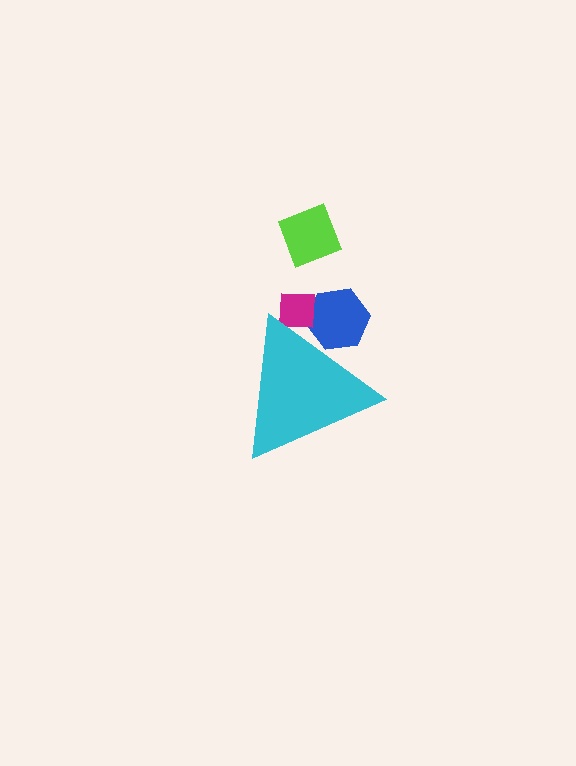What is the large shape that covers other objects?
A cyan triangle.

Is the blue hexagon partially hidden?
Yes, the blue hexagon is partially hidden behind the cyan triangle.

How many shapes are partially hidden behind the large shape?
2 shapes are partially hidden.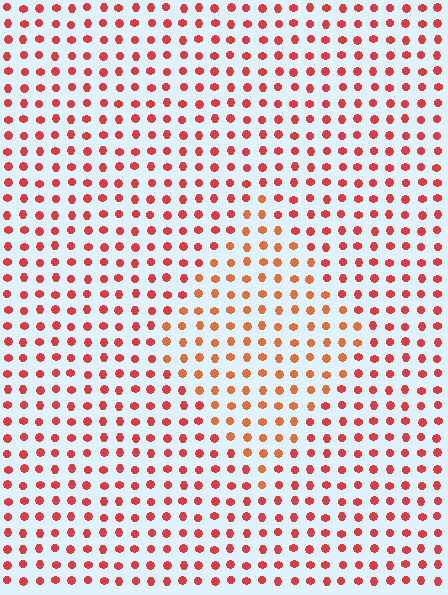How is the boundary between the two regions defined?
The boundary is defined purely by a slight shift in hue (about 21 degrees). Spacing, size, and orientation are identical on both sides.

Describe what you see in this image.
The image is filled with small red elements in a uniform arrangement. A diamond-shaped region is visible where the elements are tinted to a slightly different hue, forming a subtle color boundary.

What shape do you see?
I see a diamond.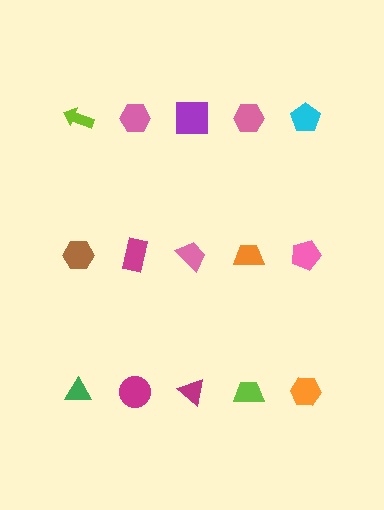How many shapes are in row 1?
5 shapes.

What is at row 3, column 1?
A green triangle.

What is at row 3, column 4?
A lime trapezoid.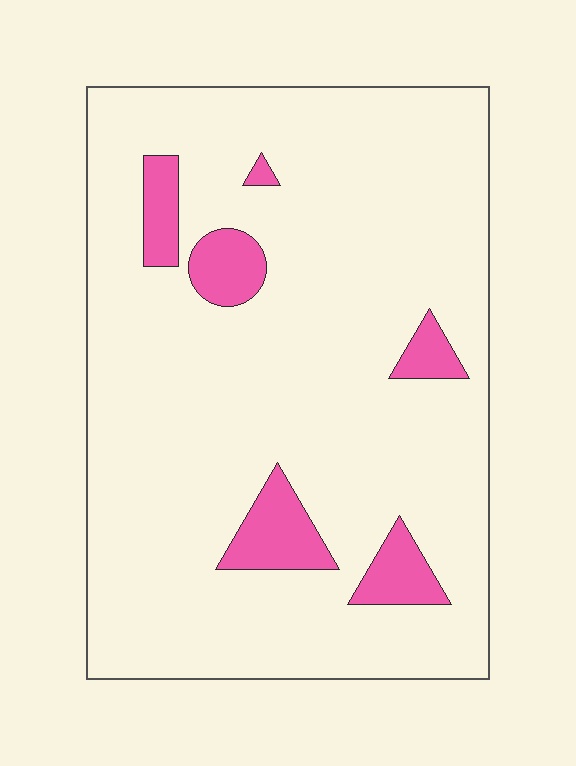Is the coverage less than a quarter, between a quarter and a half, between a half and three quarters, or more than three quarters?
Less than a quarter.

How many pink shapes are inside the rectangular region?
6.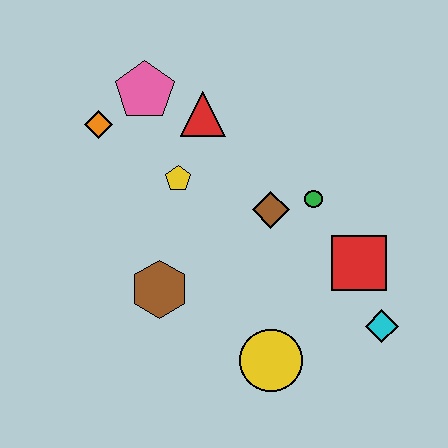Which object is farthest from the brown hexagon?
The cyan diamond is farthest from the brown hexagon.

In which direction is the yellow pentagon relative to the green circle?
The yellow pentagon is to the left of the green circle.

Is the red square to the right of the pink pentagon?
Yes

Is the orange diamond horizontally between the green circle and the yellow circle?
No